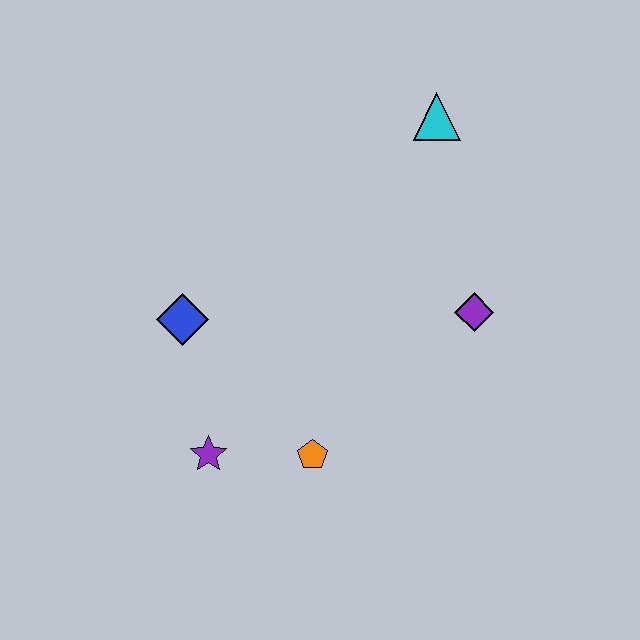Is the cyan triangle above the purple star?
Yes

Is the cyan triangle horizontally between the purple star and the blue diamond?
No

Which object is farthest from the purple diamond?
The purple star is farthest from the purple diamond.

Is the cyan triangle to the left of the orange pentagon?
No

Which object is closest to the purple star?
The orange pentagon is closest to the purple star.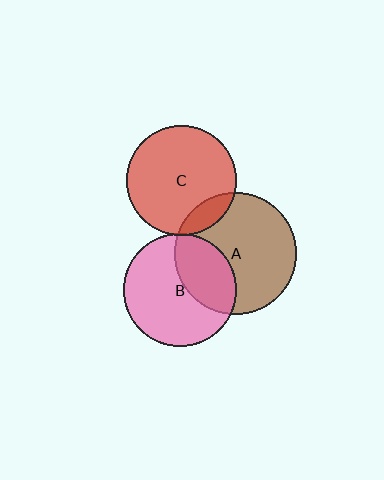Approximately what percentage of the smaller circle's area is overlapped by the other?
Approximately 35%.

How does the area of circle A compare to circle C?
Approximately 1.2 times.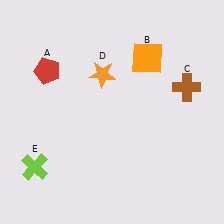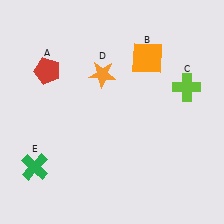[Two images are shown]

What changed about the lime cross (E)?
In Image 1, E is lime. In Image 2, it changed to green.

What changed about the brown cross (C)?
In Image 1, C is brown. In Image 2, it changed to lime.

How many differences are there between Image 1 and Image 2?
There are 2 differences between the two images.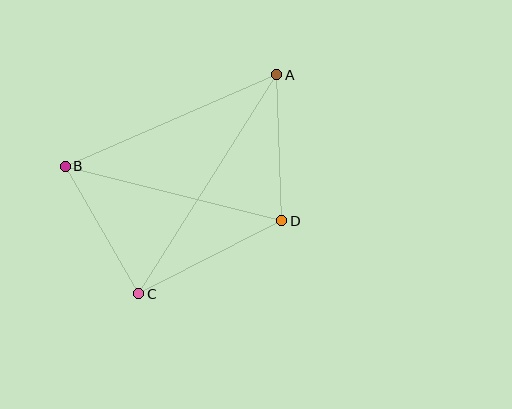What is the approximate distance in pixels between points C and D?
The distance between C and D is approximately 160 pixels.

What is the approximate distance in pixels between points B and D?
The distance between B and D is approximately 223 pixels.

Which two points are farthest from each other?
Points A and C are farthest from each other.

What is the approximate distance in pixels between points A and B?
The distance between A and B is approximately 231 pixels.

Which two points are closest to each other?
Points A and D are closest to each other.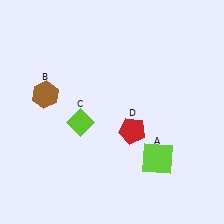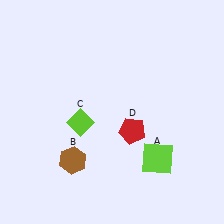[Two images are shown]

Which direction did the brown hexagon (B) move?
The brown hexagon (B) moved down.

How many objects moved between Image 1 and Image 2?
1 object moved between the two images.